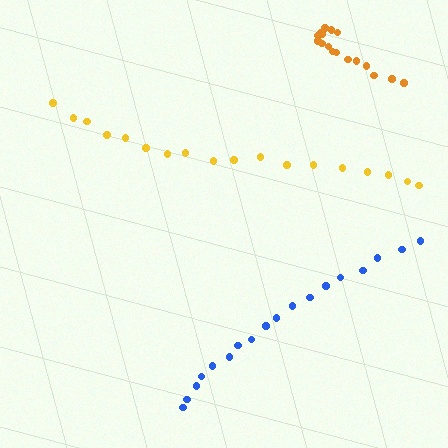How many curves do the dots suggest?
There are 3 distinct paths.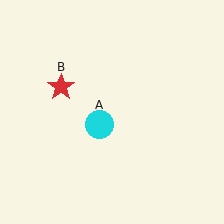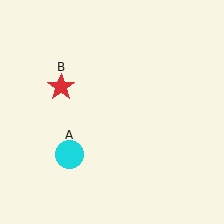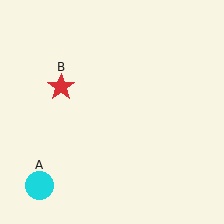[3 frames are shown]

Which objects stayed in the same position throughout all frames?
Red star (object B) remained stationary.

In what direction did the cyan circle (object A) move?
The cyan circle (object A) moved down and to the left.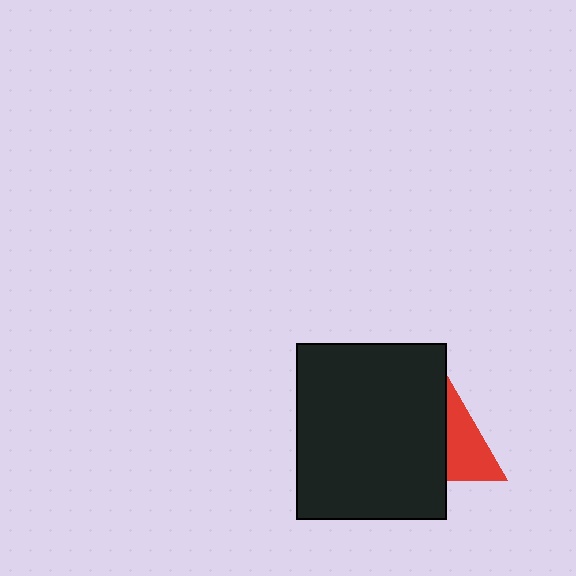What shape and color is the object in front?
The object in front is a black rectangle.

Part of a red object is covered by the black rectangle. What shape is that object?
It is a triangle.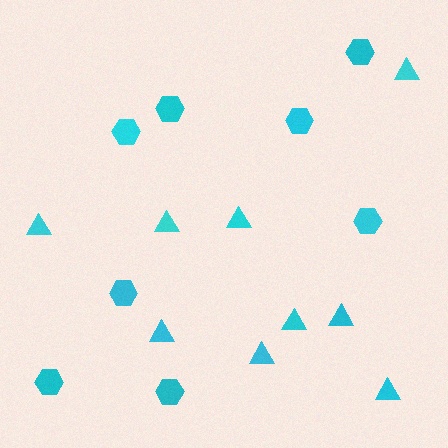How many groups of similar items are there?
There are 2 groups: one group of triangles (9) and one group of hexagons (8).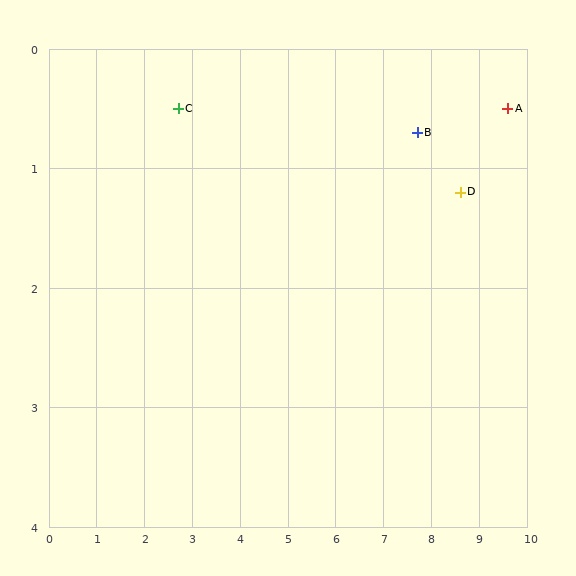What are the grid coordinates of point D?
Point D is at approximately (8.6, 1.2).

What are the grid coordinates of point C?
Point C is at approximately (2.7, 0.5).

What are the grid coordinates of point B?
Point B is at approximately (7.7, 0.7).